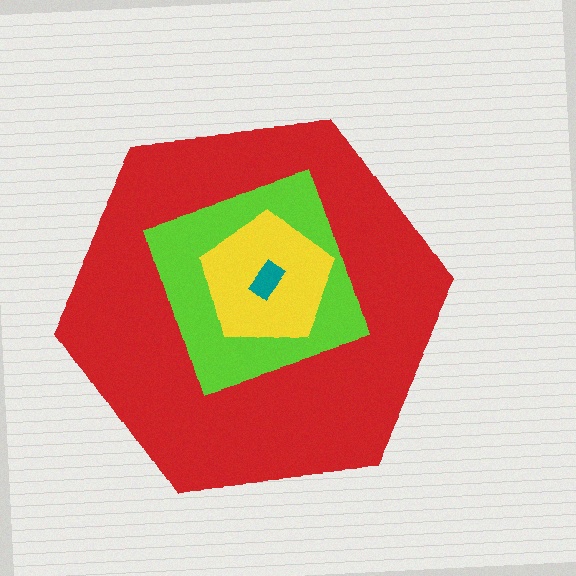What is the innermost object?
The teal rectangle.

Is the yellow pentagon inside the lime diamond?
Yes.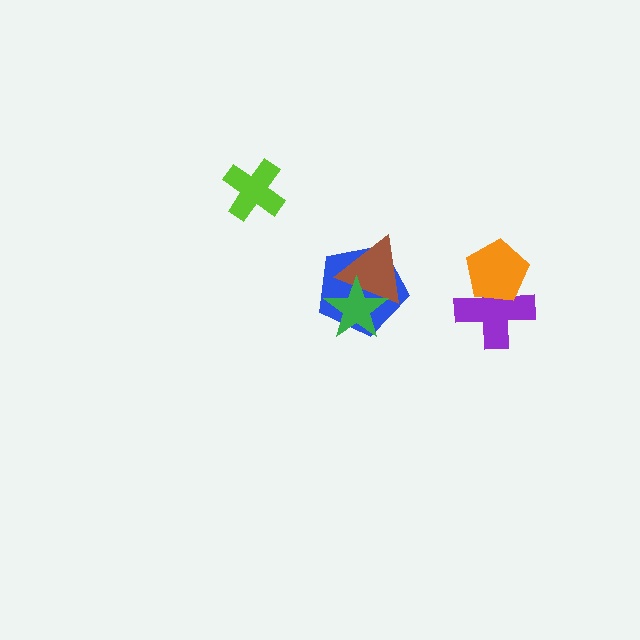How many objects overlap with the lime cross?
0 objects overlap with the lime cross.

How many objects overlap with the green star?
2 objects overlap with the green star.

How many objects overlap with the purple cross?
1 object overlaps with the purple cross.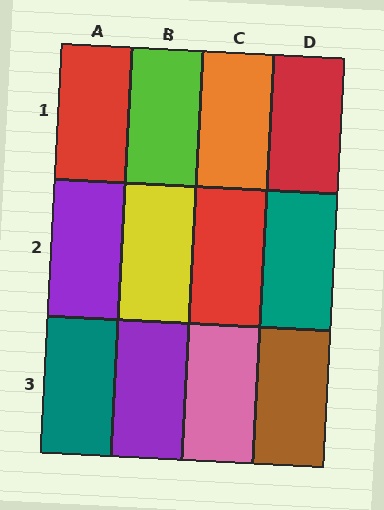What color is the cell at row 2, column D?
Teal.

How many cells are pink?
1 cell is pink.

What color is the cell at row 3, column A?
Teal.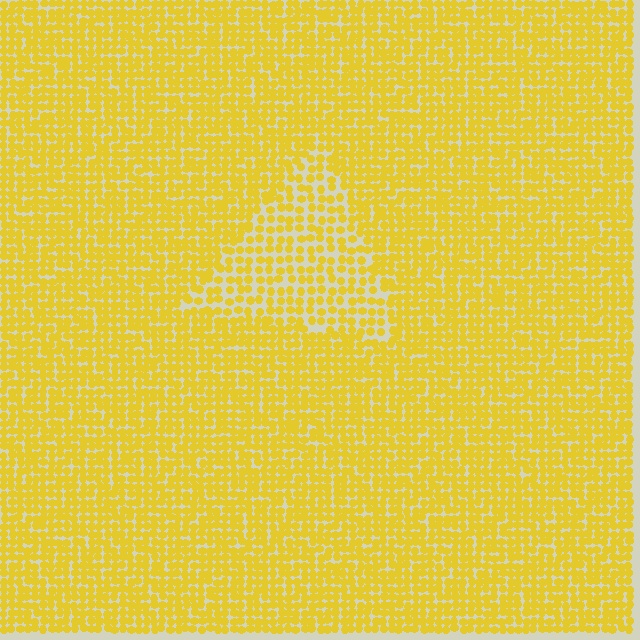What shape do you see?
I see a triangle.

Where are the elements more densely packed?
The elements are more densely packed outside the triangle boundary.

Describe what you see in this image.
The image contains small yellow elements arranged at two different densities. A triangle-shaped region is visible where the elements are less densely packed than the surrounding area.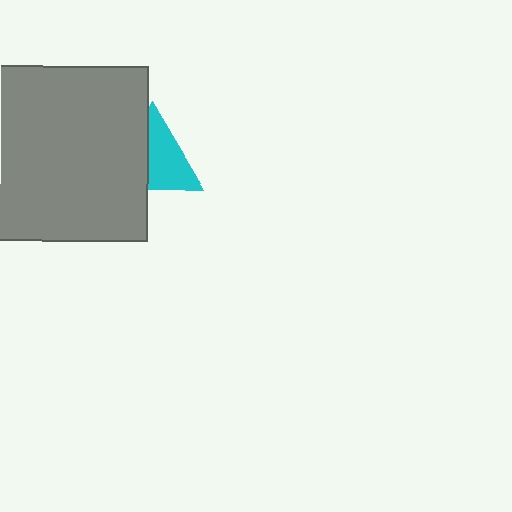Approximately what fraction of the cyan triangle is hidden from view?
Roughly 42% of the cyan triangle is hidden behind the gray rectangle.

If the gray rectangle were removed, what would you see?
You would see the complete cyan triangle.